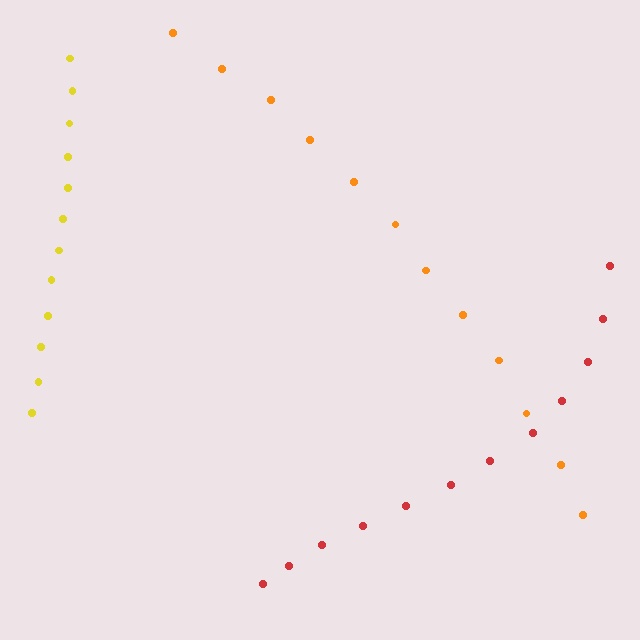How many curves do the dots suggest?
There are 3 distinct paths.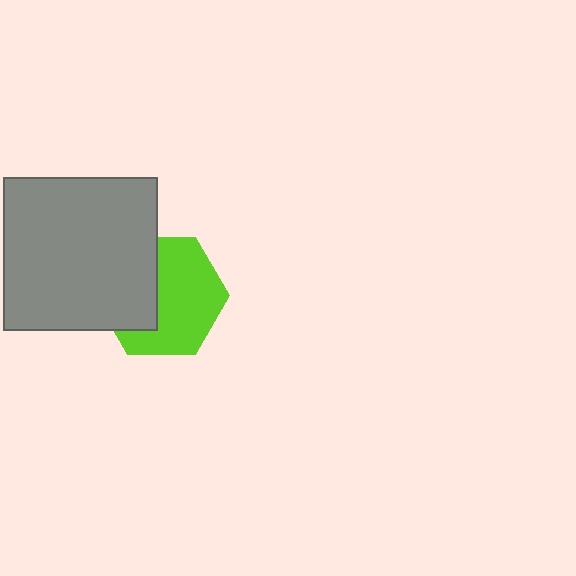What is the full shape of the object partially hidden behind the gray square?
The partially hidden object is a lime hexagon.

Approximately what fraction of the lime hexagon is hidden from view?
Roughly 39% of the lime hexagon is hidden behind the gray square.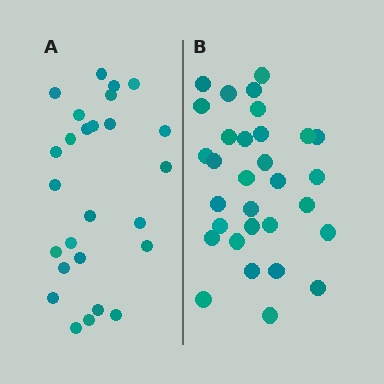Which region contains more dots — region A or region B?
Region B (the right region) has more dots.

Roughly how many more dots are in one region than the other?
Region B has about 5 more dots than region A.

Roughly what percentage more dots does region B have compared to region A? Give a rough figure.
About 20% more.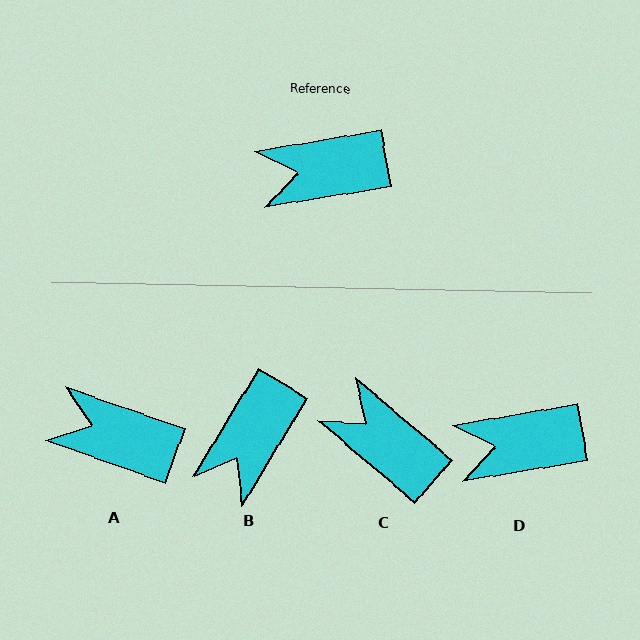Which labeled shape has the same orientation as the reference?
D.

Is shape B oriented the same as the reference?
No, it is off by about 49 degrees.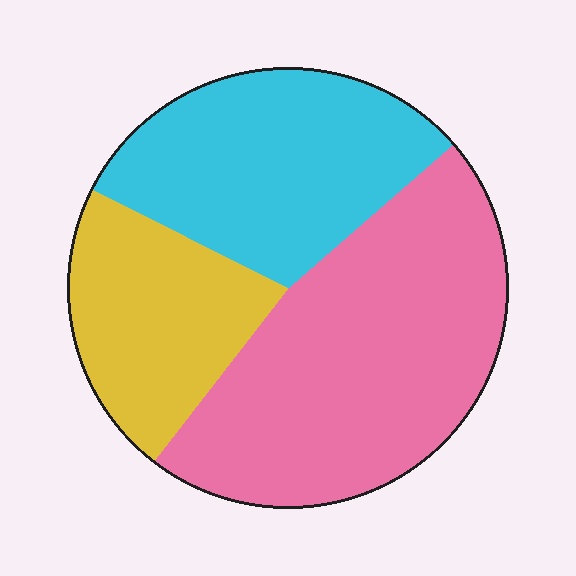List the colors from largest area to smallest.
From largest to smallest: pink, cyan, yellow.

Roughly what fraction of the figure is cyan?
Cyan takes up between a quarter and a half of the figure.